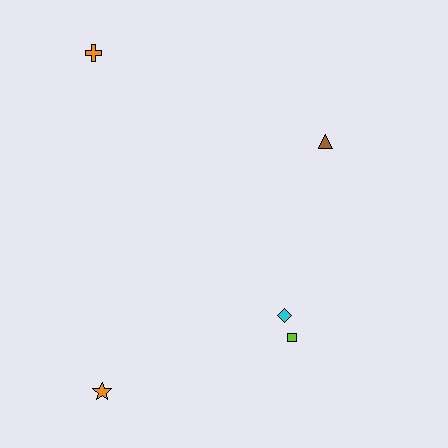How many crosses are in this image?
There is 1 cross.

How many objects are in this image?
There are 5 objects.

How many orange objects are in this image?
There are 2 orange objects.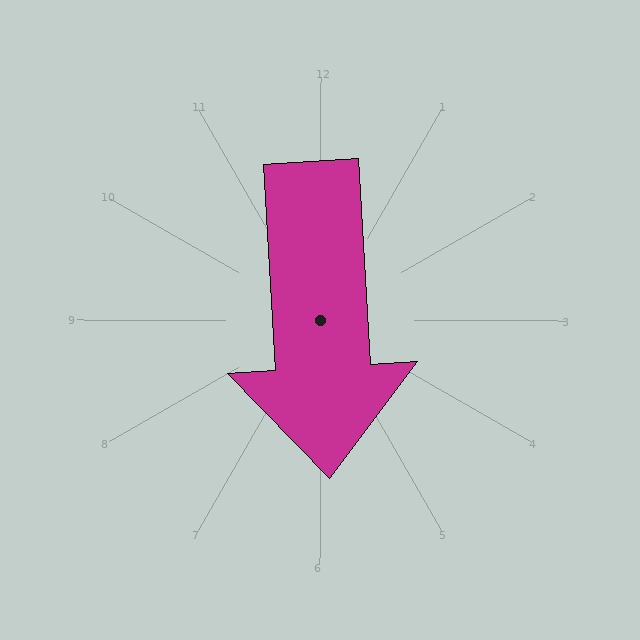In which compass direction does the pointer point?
South.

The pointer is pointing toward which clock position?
Roughly 6 o'clock.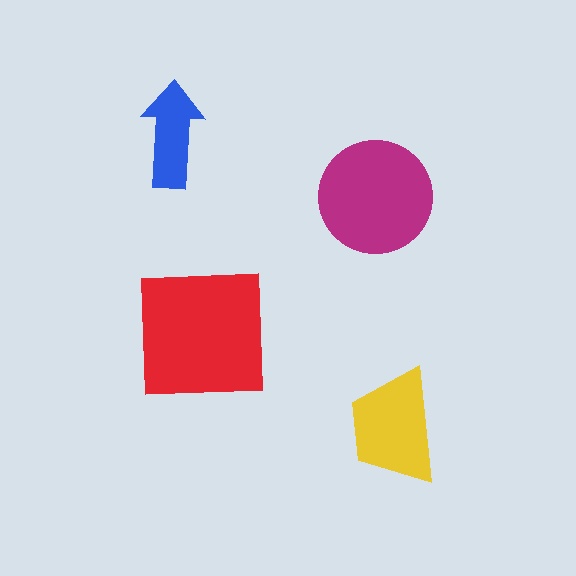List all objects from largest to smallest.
The red square, the magenta circle, the yellow trapezoid, the blue arrow.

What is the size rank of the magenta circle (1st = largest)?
2nd.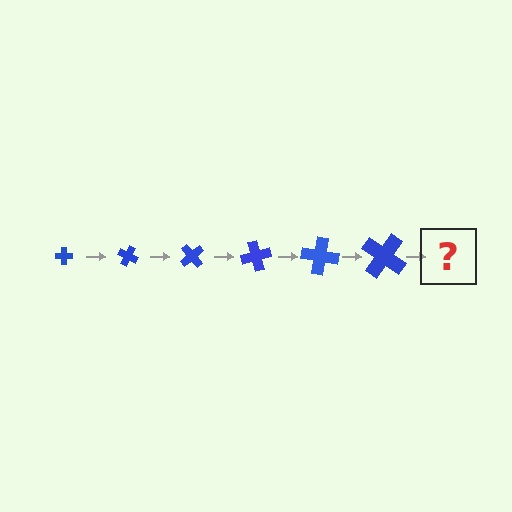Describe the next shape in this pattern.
It should be a cross, larger than the previous one and rotated 150 degrees from the start.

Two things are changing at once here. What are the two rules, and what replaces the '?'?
The two rules are that the cross grows larger each step and it rotates 25 degrees each step. The '?' should be a cross, larger than the previous one and rotated 150 degrees from the start.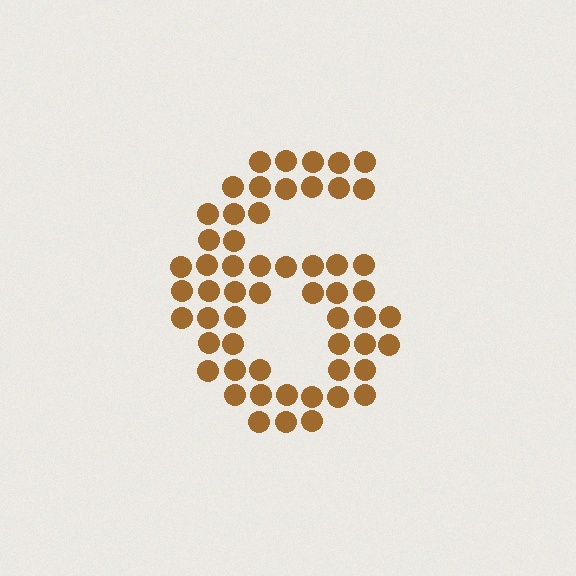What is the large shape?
The large shape is the digit 6.